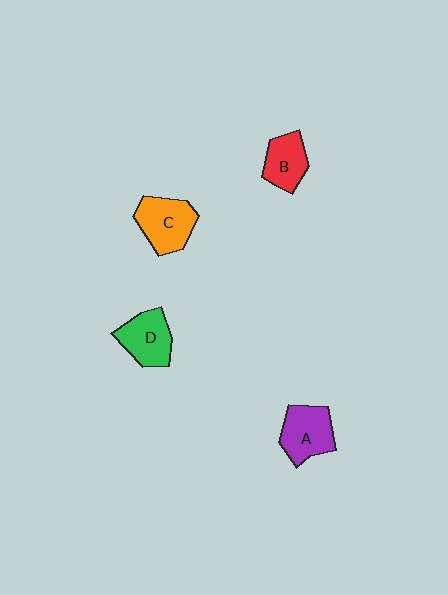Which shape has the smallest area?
Shape B (red).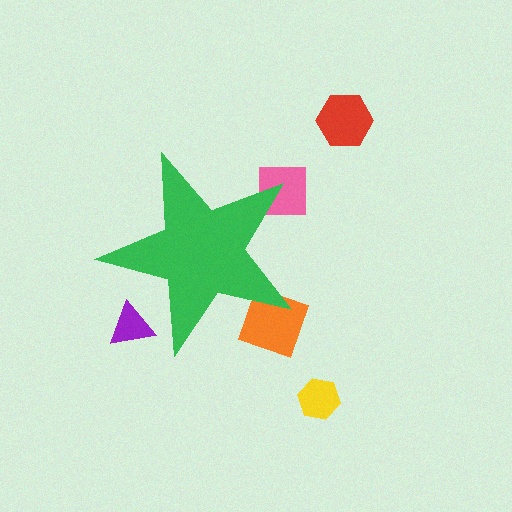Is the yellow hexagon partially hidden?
No, the yellow hexagon is fully visible.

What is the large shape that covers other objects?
A green star.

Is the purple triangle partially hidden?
Yes, the purple triangle is partially hidden behind the green star.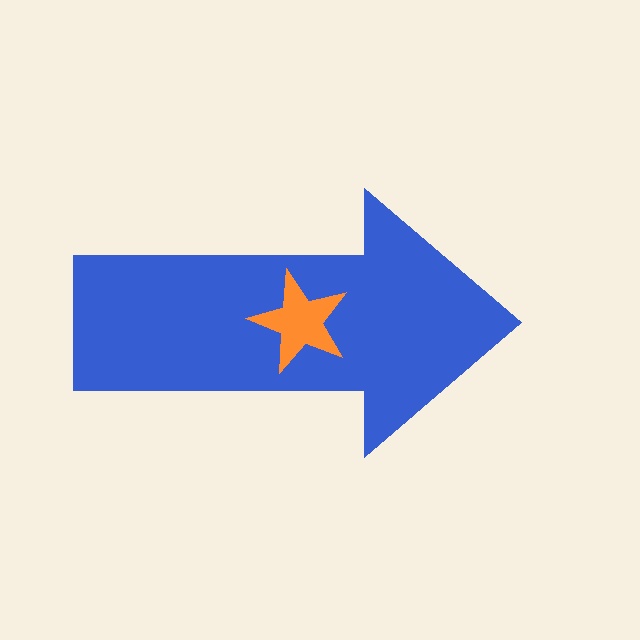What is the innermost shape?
The orange star.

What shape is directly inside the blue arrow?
The orange star.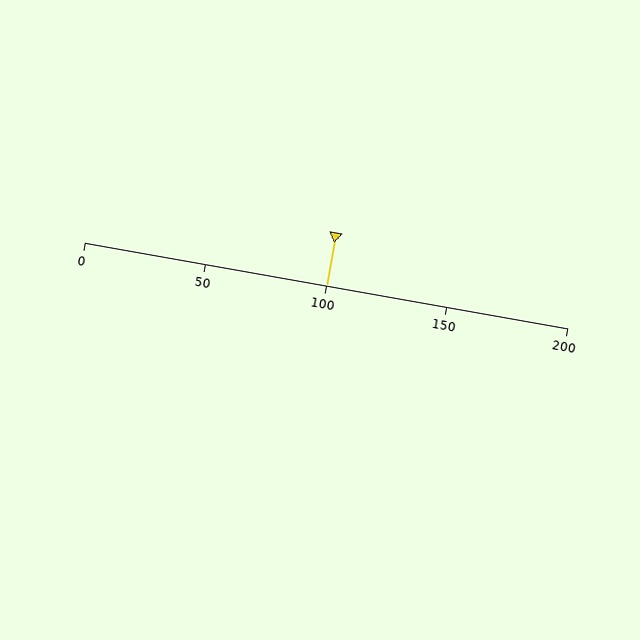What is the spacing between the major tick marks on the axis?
The major ticks are spaced 50 apart.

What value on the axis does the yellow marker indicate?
The marker indicates approximately 100.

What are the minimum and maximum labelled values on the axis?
The axis runs from 0 to 200.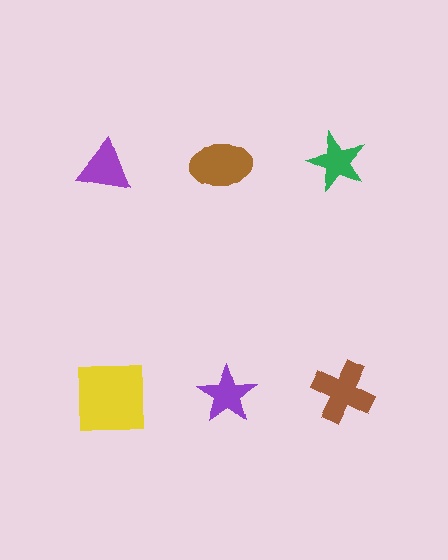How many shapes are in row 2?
3 shapes.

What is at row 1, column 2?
A brown ellipse.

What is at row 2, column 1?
A yellow square.